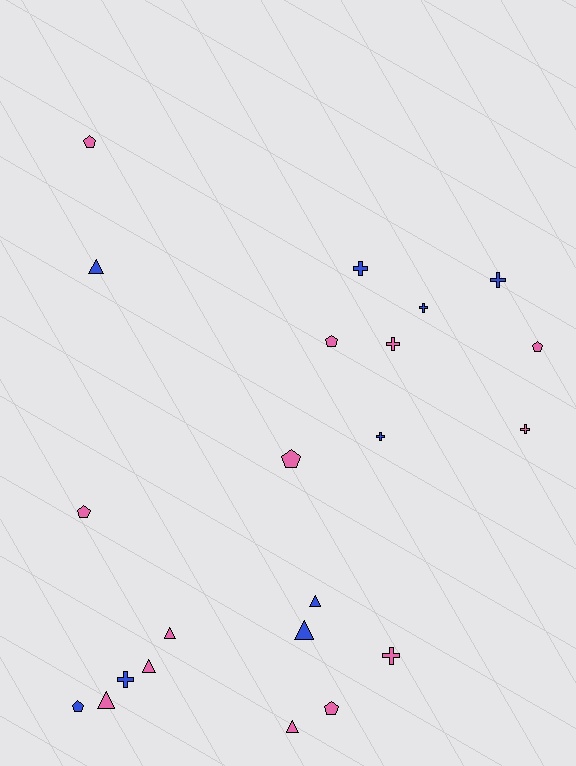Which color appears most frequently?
Pink, with 13 objects.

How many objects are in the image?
There are 22 objects.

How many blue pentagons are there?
There is 1 blue pentagon.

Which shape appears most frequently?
Cross, with 8 objects.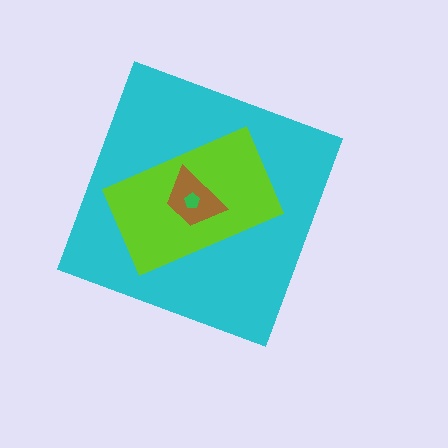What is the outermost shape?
The cyan diamond.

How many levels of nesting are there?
4.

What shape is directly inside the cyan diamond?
The lime rectangle.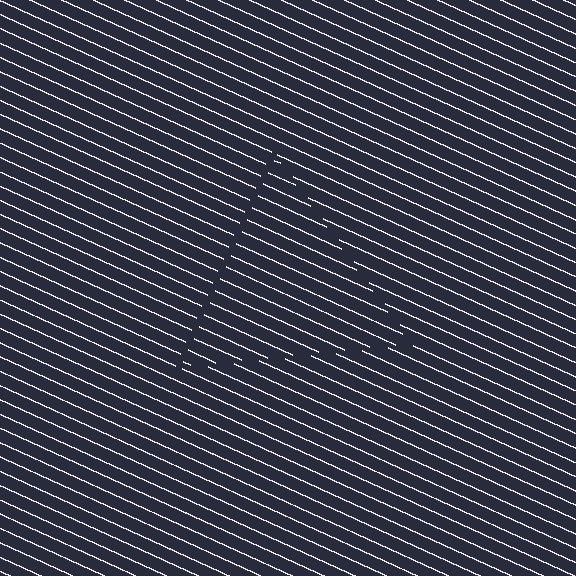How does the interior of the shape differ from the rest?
The interior of the shape contains the same grating, shifted by half a period — the contour is defined by the phase discontinuity where line-ends from the inner and outer gratings abut.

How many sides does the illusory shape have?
3 sides — the line-ends trace a triangle.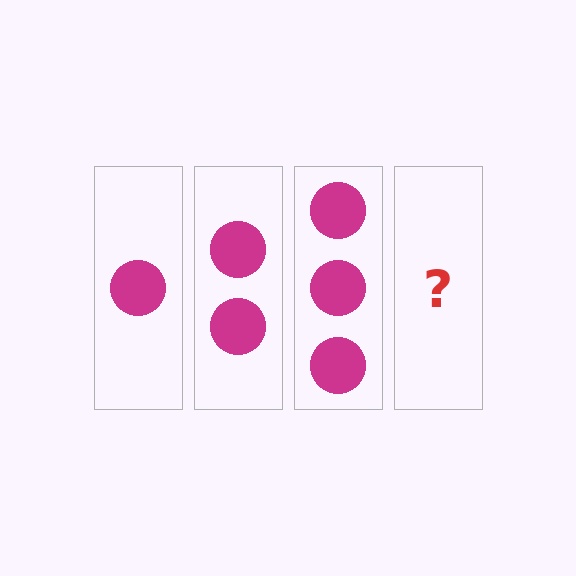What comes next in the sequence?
The next element should be 4 circles.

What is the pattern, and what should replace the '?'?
The pattern is that each step adds one more circle. The '?' should be 4 circles.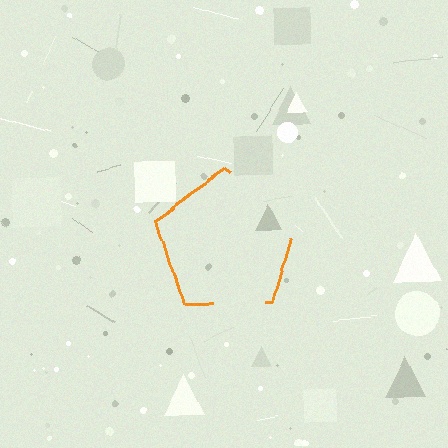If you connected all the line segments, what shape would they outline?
They would outline a pentagon.